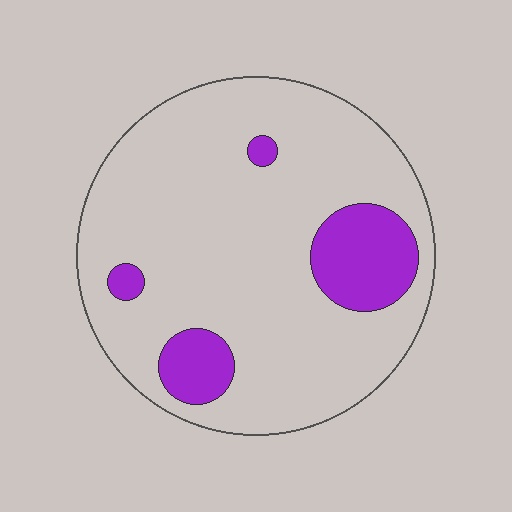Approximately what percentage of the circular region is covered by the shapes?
Approximately 15%.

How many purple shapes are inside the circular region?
4.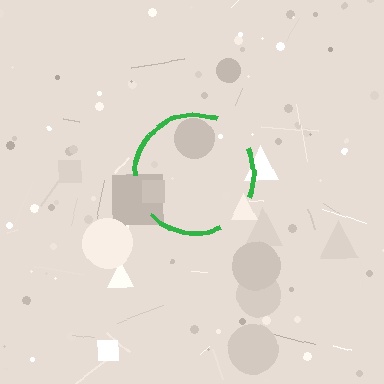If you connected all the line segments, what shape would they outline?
They would outline a circle.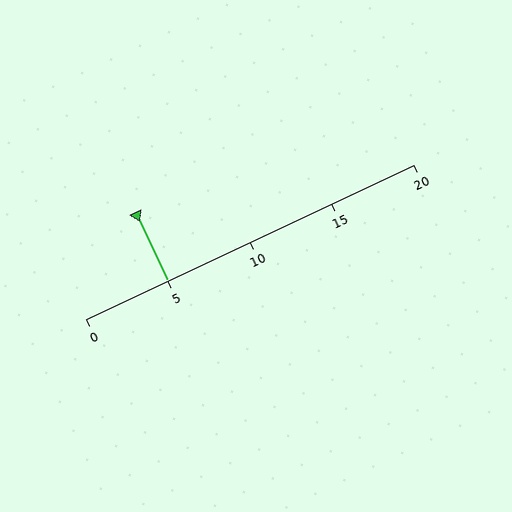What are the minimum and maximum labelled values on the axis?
The axis runs from 0 to 20.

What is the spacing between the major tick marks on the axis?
The major ticks are spaced 5 apart.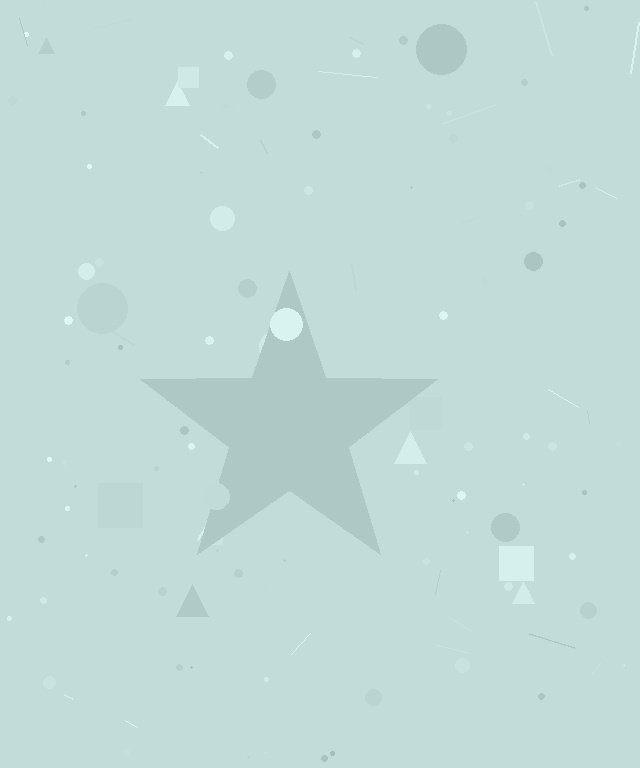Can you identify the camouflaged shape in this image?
The camouflaged shape is a star.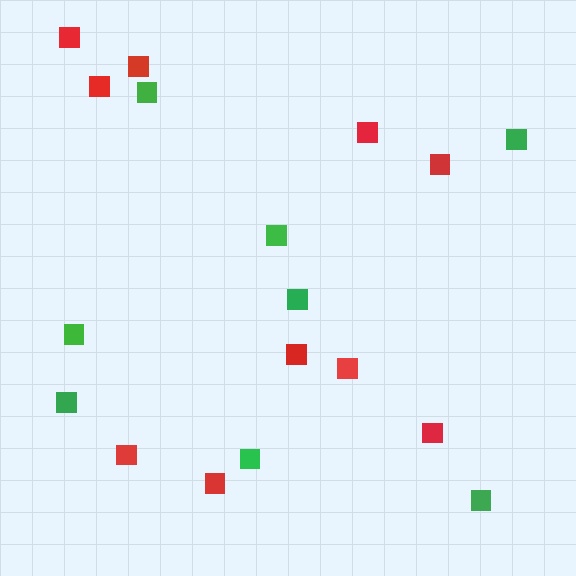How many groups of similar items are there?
There are 2 groups: one group of green squares (8) and one group of red squares (10).